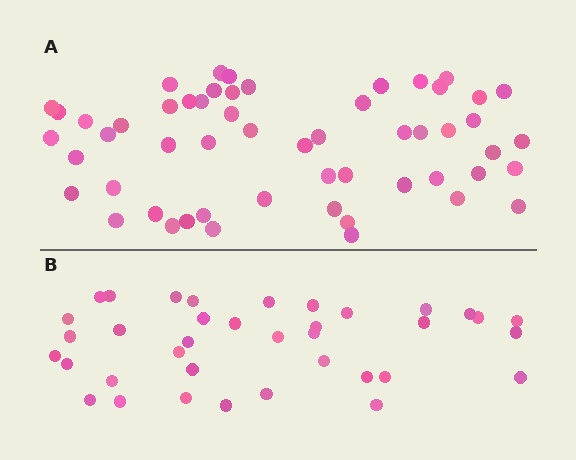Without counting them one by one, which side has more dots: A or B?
Region A (the top region) has more dots.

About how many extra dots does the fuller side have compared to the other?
Region A has approximately 20 more dots than region B.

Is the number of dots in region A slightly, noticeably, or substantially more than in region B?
Region A has substantially more. The ratio is roughly 1.5 to 1.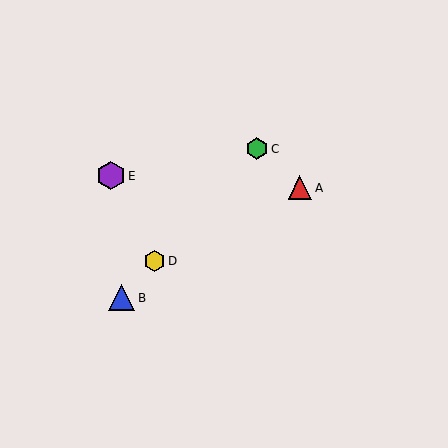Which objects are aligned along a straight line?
Objects B, C, D are aligned along a straight line.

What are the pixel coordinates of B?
Object B is at (121, 298).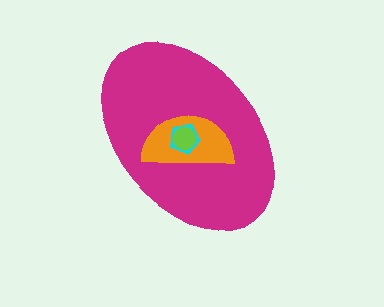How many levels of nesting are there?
4.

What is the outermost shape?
The magenta ellipse.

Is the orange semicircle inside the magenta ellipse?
Yes.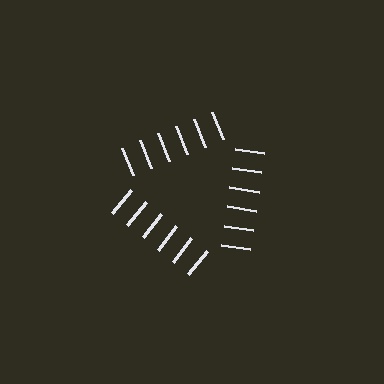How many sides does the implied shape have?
3 sides — the line-ends trace a triangle.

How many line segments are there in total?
18 — 6 along each of the 3 edges.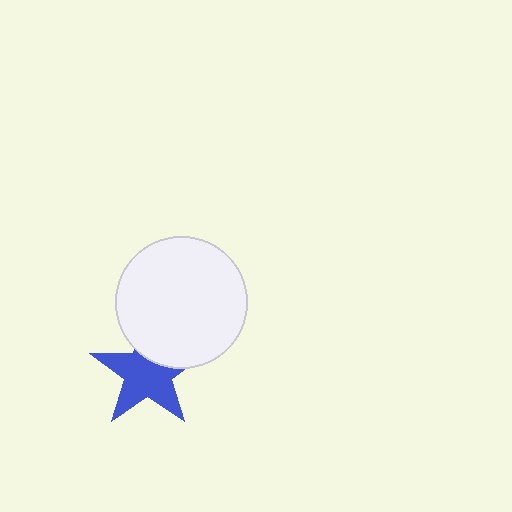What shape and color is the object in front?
The object in front is a white circle.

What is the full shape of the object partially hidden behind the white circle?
The partially hidden object is a blue star.